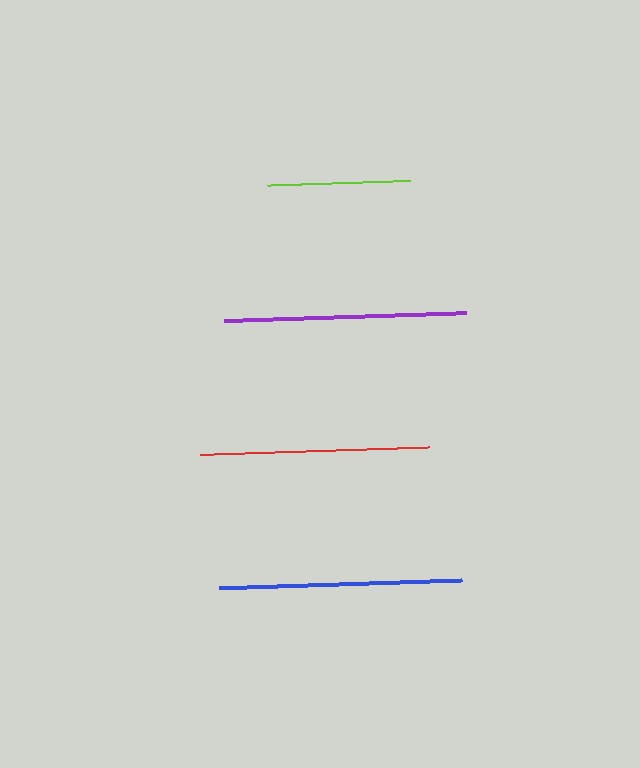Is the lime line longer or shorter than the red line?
The red line is longer than the lime line.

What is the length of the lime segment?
The lime segment is approximately 144 pixels long.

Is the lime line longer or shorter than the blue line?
The blue line is longer than the lime line.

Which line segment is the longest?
The blue line is the longest at approximately 243 pixels.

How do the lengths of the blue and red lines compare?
The blue and red lines are approximately the same length.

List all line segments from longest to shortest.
From longest to shortest: blue, purple, red, lime.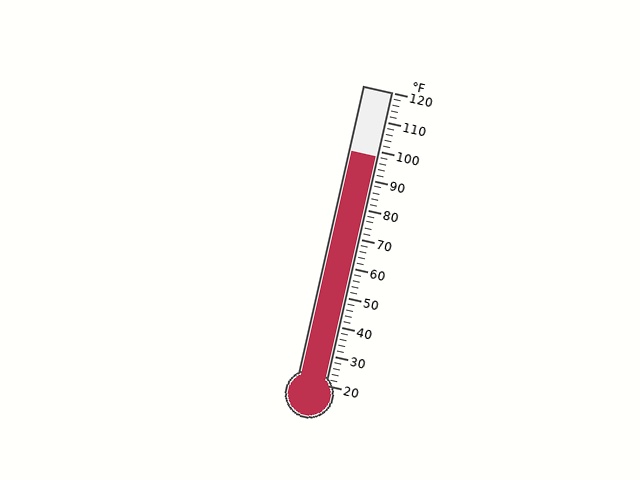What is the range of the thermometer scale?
The thermometer scale ranges from 20°F to 120°F.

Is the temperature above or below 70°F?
The temperature is above 70°F.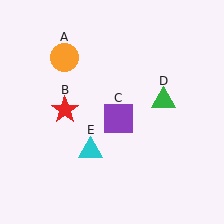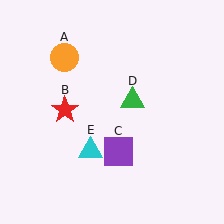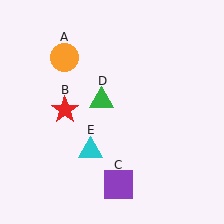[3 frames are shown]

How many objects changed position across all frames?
2 objects changed position: purple square (object C), green triangle (object D).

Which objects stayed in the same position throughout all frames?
Orange circle (object A) and red star (object B) and cyan triangle (object E) remained stationary.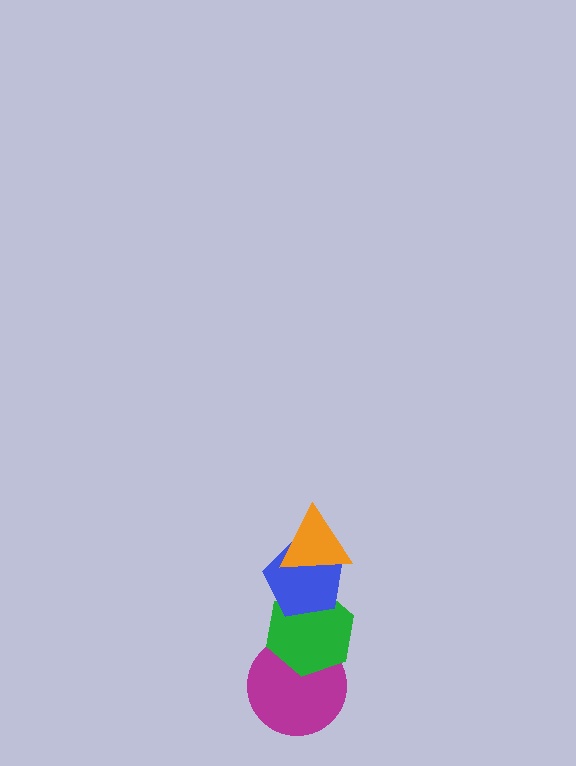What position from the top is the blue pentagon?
The blue pentagon is 2nd from the top.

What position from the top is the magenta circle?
The magenta circle is 4th from the top.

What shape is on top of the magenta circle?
The green hexagon is on top of the magenta circle.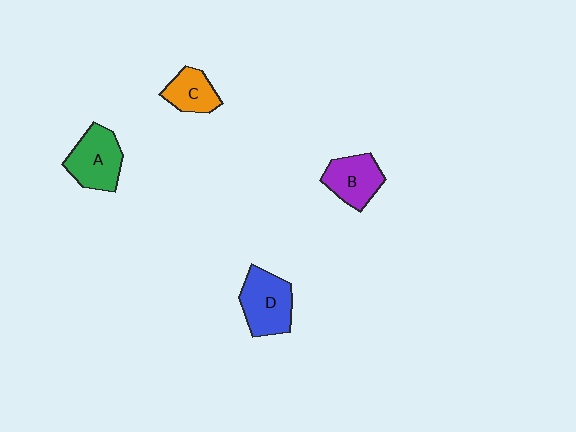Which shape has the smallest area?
Shape C (orange).